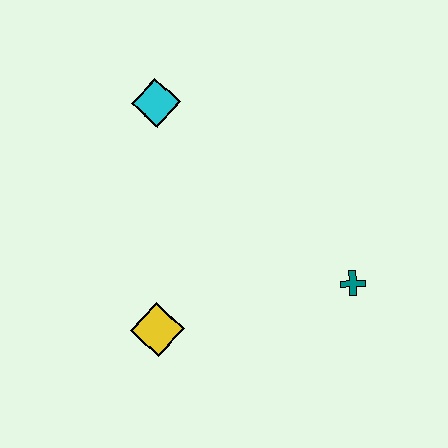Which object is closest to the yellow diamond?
The teal cross is closest to the yellow diamond.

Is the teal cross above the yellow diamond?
Yes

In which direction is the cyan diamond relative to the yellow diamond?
The cyan diamond is above the yellow diamond.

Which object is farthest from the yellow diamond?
The cyan diamond is farthest from the yellow diamond.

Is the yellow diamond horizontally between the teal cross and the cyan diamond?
No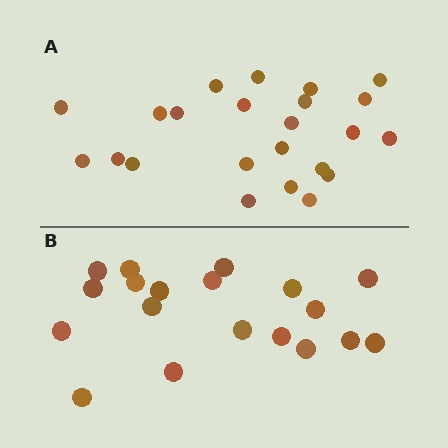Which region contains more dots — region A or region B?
Region A (the top region) has more dots.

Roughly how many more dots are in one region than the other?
Region A has about 4 more dots than region B.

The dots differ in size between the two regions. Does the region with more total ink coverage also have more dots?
No. Region B has more total ink coverage because its dots are larger, but region A actually contains more individual dots. Total area can be misleading — the number of items is what matters here.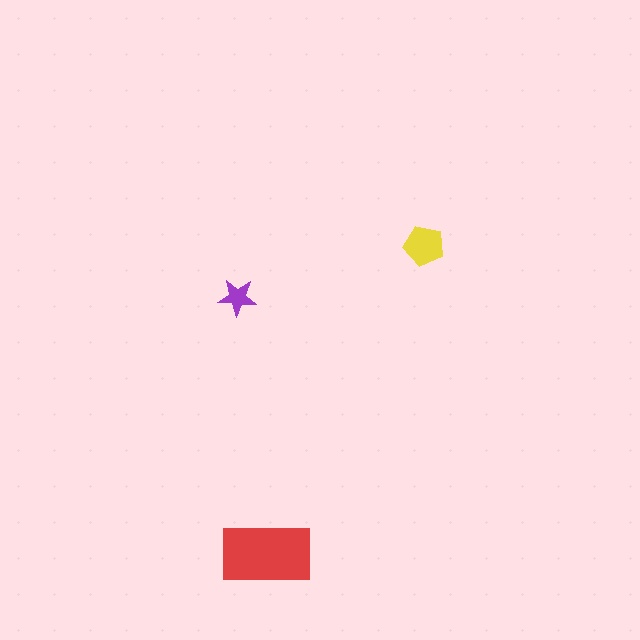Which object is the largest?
The red rectangle.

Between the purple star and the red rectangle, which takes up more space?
The red rectangle.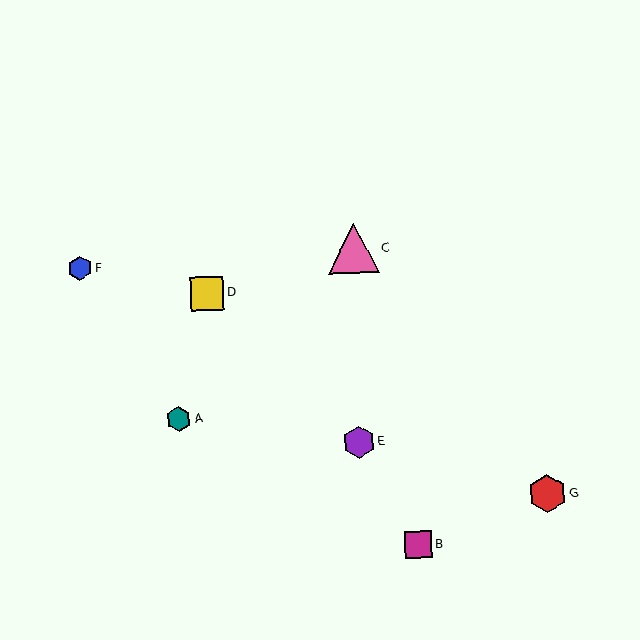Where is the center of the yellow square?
The center of the yellow square is at (207, 293).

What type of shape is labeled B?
Shape B is a magenta square.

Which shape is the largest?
The pink triangle (labeled C) is the largest.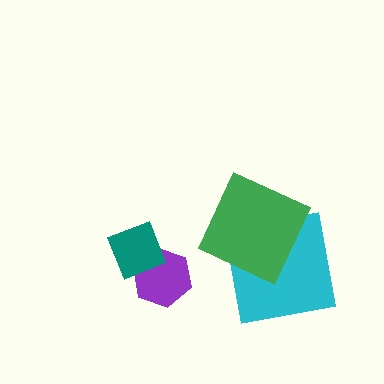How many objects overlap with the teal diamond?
1 object overlaps with the teal diamond.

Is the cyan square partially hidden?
Yes, it is partially covered by another shape.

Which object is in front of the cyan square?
The green square is in front of the cyan square.